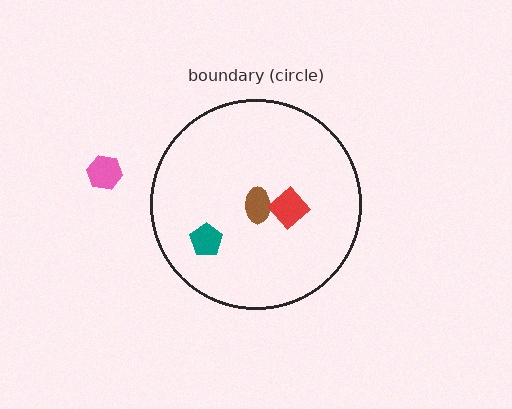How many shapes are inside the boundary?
3 inside, 1 outside.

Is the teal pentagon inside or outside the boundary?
Inside.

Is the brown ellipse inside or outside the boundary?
Inside.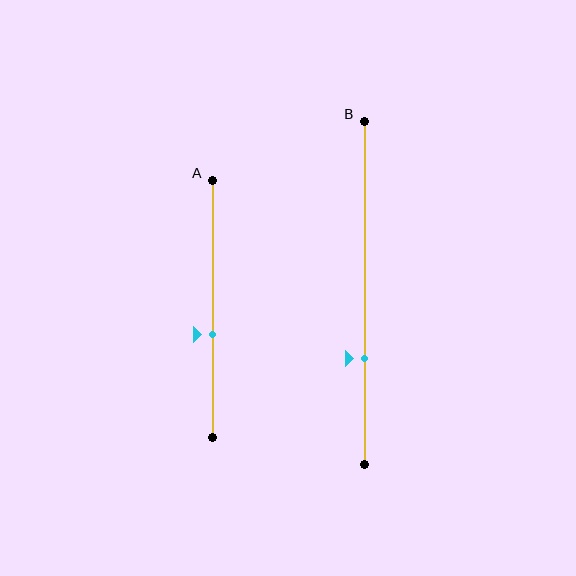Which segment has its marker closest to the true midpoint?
Segment A has its marker closest to the true midpoint.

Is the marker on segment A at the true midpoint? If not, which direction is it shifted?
No, the marker on segment A is shifted downward by about 10% of the segment length.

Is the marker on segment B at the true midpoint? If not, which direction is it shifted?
No, the marker on segment B is shifted downward by about 19% of the segment length.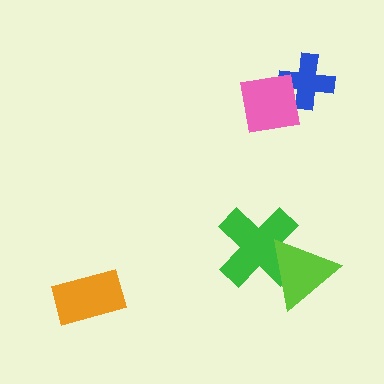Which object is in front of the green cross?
The lime triangle is in front of the green cross.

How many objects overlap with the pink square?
1 object overlaps with the pink square.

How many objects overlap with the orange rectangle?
0 objects overlap with the orange rectangle.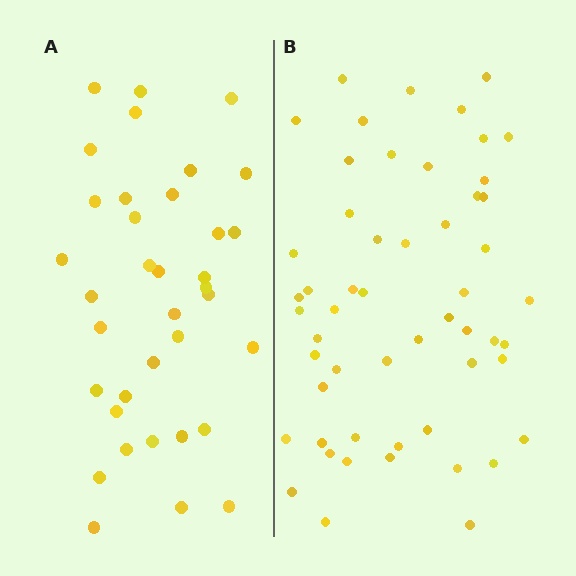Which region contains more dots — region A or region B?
Region B (the right region) has more dots.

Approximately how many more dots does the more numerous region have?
Region B has approximately 20 more dots than region A.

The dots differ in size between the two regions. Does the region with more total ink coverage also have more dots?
No. Region A has more total ink coverage because its dots are larger, but region B actually contains more individual dots. Total area can be misleading — the number of items is what matters here.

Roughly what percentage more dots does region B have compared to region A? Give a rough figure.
About 50% more.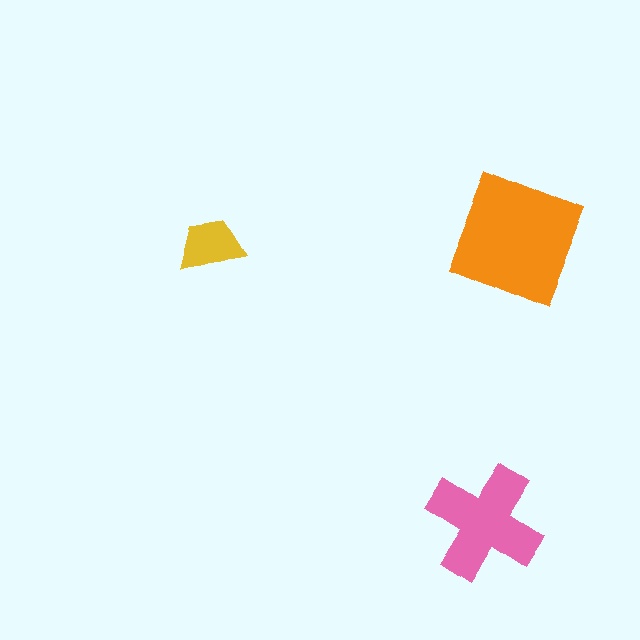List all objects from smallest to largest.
The yellow trapezoid, the pink cross, the orange square.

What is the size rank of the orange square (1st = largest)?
1st.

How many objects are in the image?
There are 3 objects in the image.